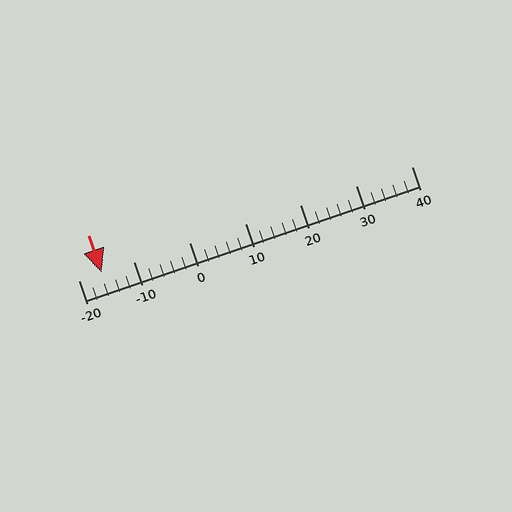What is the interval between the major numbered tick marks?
The major tick marks are spaced 10 units apart.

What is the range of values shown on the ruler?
The ruler shows values from -20 to 40.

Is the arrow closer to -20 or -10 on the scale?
The arrow is closer to -20.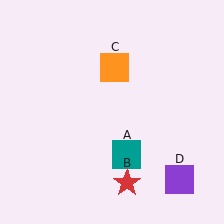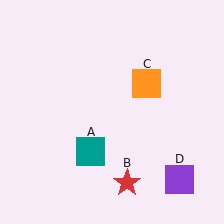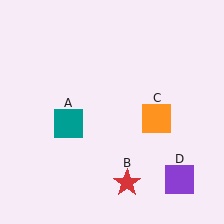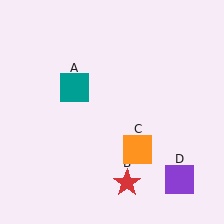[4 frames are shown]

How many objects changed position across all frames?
2 objects changed position: teal square (object A), orange square (object C).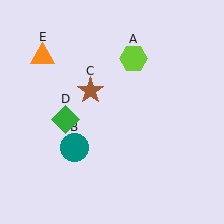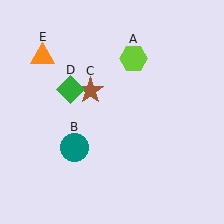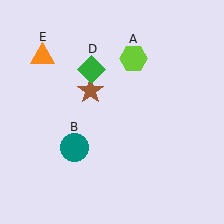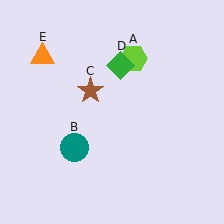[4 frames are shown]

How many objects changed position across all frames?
1 object changed position: green diamond (object D).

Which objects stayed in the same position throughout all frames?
Lime hexagon (object A) and teal circle (object B) and brown star (object C) and orange triangle (object E) remained stationary.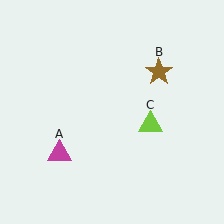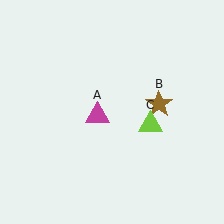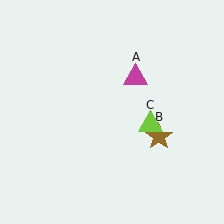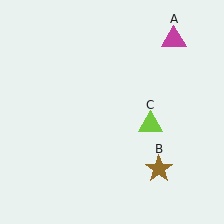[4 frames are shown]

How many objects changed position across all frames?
2 objects changed position: magenta triangle (object A), brown star (object B).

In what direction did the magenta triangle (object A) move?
The magenta triangle (object A) moved up and to the right.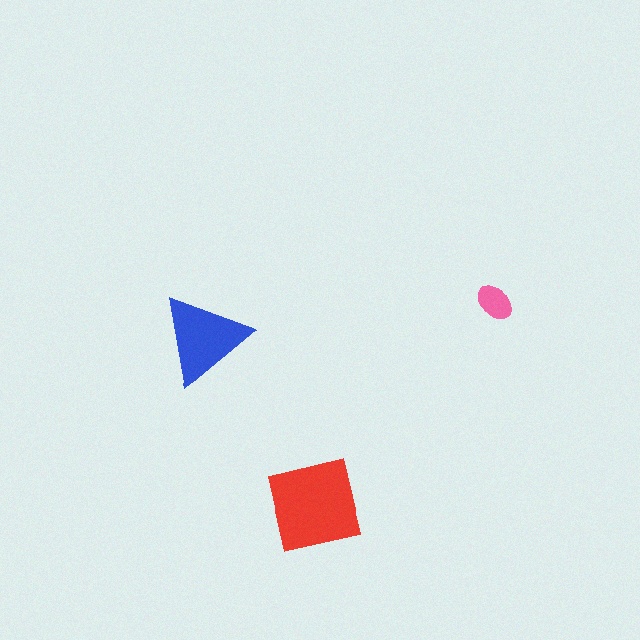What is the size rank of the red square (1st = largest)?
1st.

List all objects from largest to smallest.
The red square, the blue triangle, the pink ellipse.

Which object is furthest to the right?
The pink ellipse is rightmost.